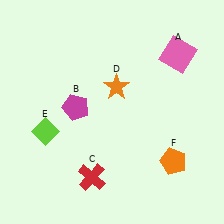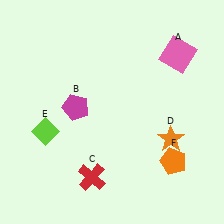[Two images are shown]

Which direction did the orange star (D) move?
The orange star (D) moved right.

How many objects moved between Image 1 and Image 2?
1 object moved between the two images.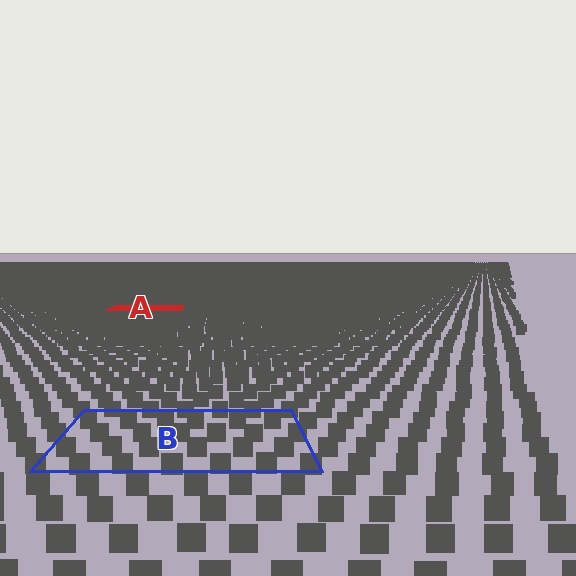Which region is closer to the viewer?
Region B is closer. The texture elements there are larger and more spread out.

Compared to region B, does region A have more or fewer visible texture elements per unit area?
Region A has more texture elements per unit area — they are packed more densely because it is farther away.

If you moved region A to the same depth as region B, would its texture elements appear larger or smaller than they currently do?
They would appear larger. At a closer depth, the same texture elements are projected at a bigger on-screen size.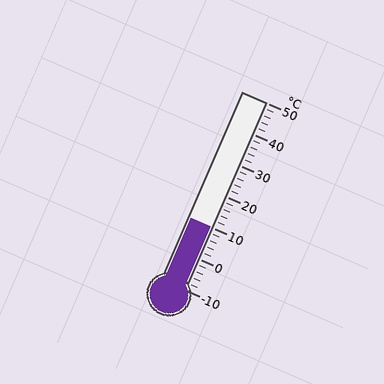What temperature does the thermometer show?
The thermometer shows approximately 10°C.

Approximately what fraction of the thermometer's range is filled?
The thermometer is filled to approximately 35% of its range.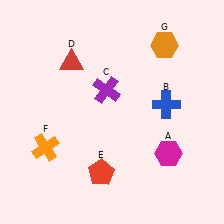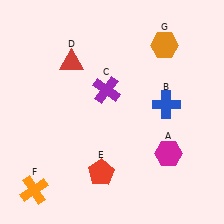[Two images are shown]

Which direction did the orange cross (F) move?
The orange cross (F) moved down.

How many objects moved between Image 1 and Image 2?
1 object moved between the two images.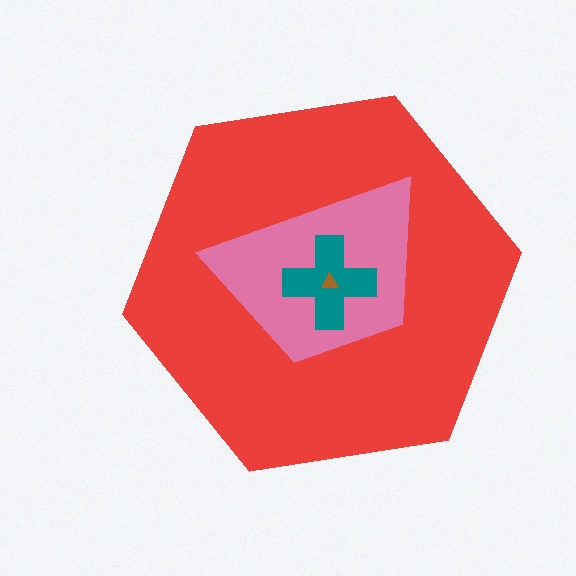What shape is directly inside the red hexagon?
The pink trapezoid.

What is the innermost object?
The brown triangle.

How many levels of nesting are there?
4.